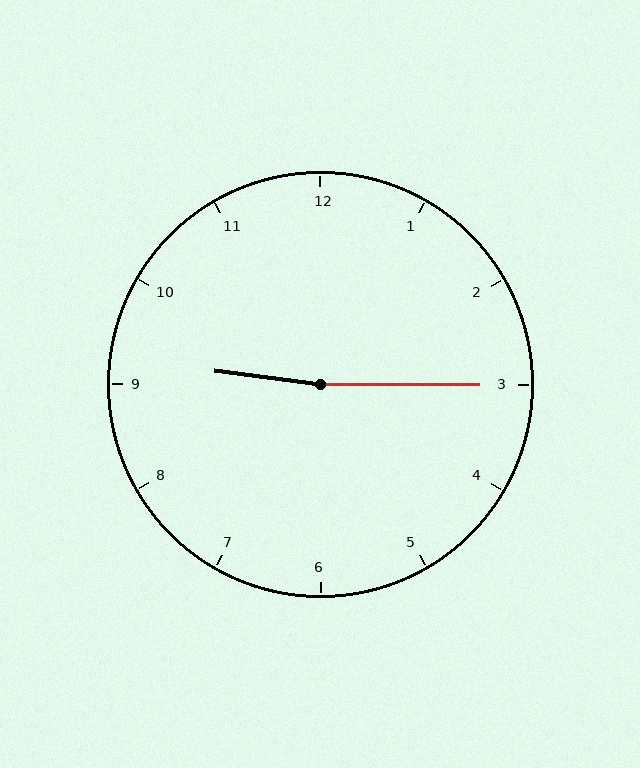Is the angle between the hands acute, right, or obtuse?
It is obtuse.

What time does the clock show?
9:15.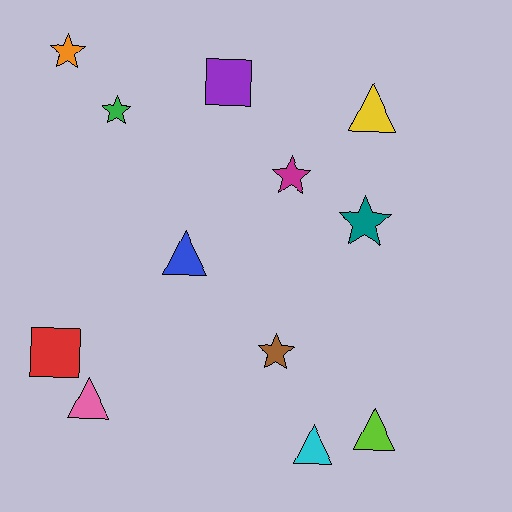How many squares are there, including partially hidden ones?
There are 2 squares.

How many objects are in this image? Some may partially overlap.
There are 12 objects.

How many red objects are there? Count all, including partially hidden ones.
There is 1 red object.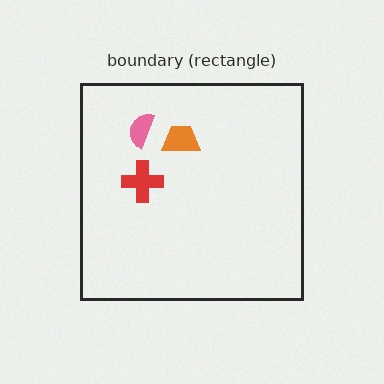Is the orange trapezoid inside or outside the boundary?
Inside.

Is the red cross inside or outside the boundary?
Inside.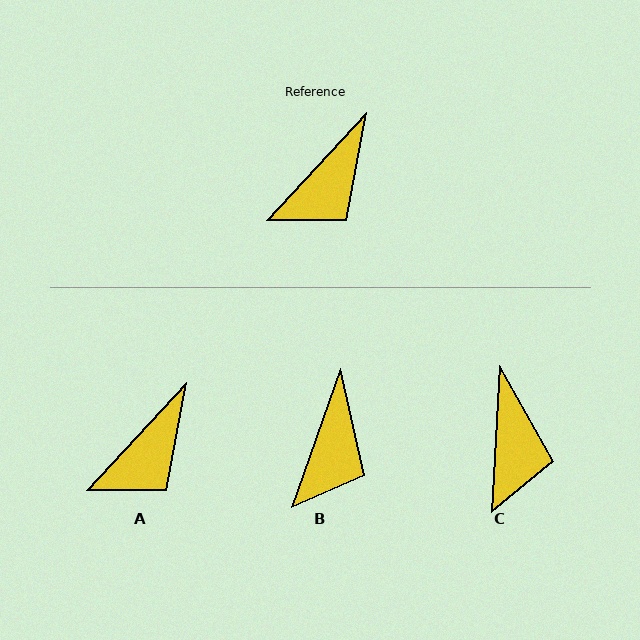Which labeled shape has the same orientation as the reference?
A.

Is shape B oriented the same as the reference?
No, it is off by about 24 degrees.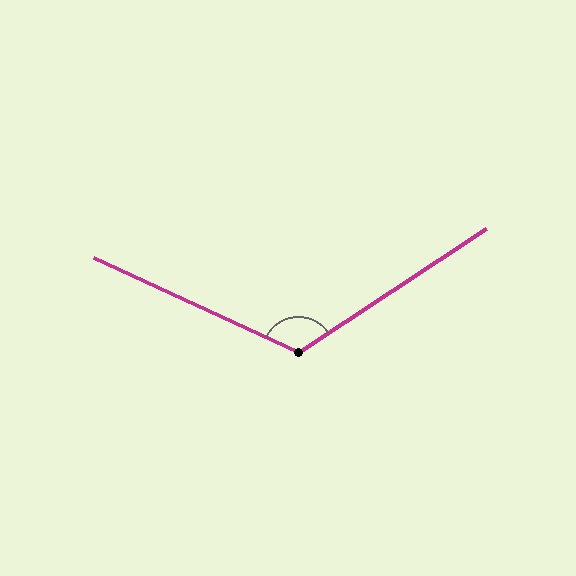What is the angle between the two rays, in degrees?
Approximately 122 degrees.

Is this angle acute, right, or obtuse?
It is obtuse.